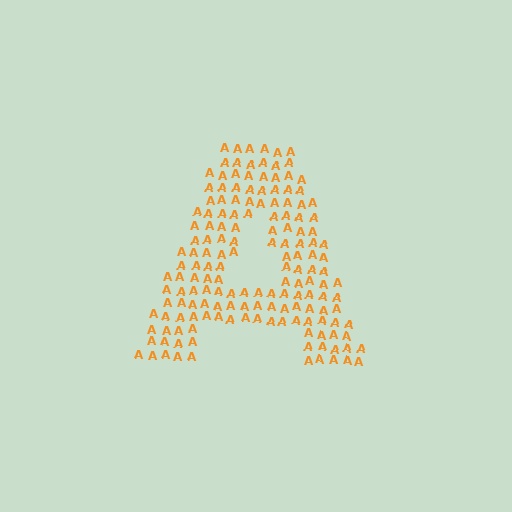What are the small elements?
The small elements are letter A's.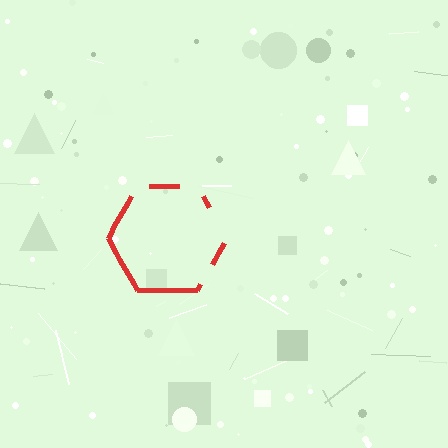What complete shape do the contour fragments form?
The contour fragments form a hexagon.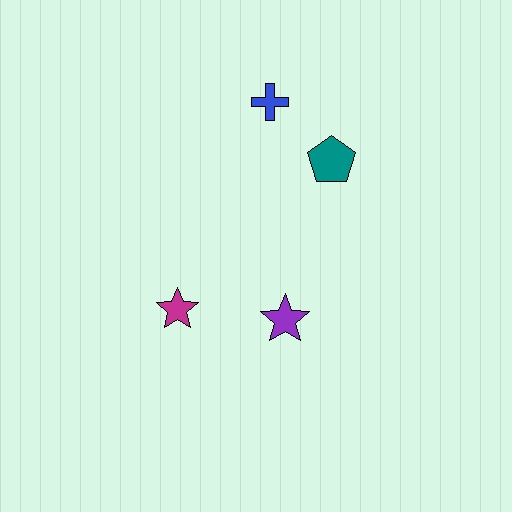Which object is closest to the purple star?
The magenta star is closest to the purple star.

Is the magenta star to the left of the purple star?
Yes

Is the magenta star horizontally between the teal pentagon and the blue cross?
No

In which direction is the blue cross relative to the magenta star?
The blue cross is above the magenta star.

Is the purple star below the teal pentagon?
Yes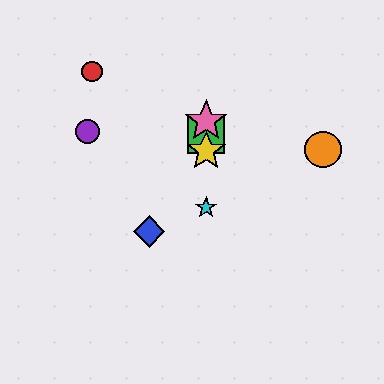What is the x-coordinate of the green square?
The green square is at x≈206.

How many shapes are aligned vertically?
4 shapes (the green square, the yellow star, the cyan star, the pink star) are aligned vertically.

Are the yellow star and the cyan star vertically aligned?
Yes, both are at x≈206.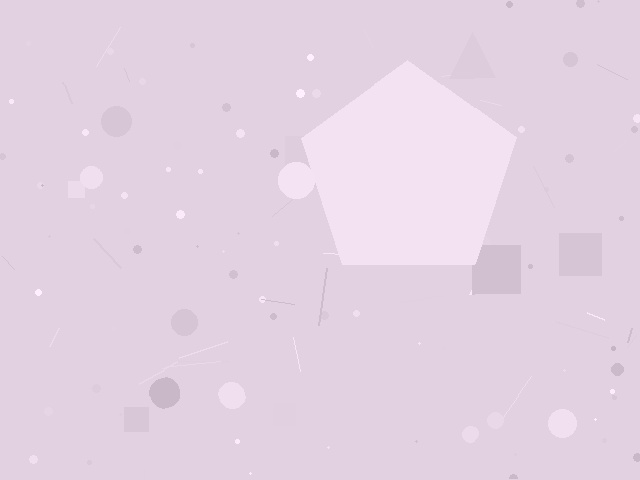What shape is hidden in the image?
A pentagon is hidden in the image.